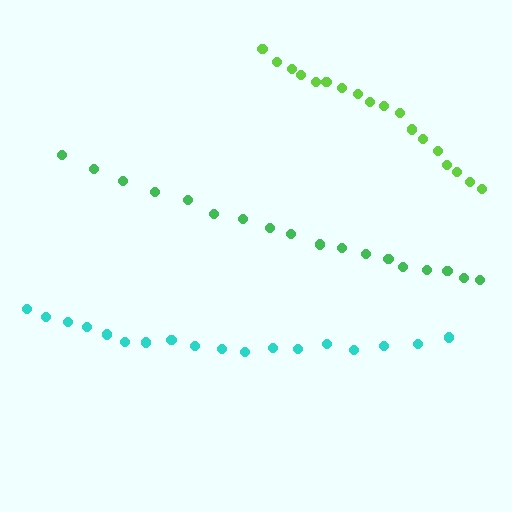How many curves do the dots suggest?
There are 3 distinct paths.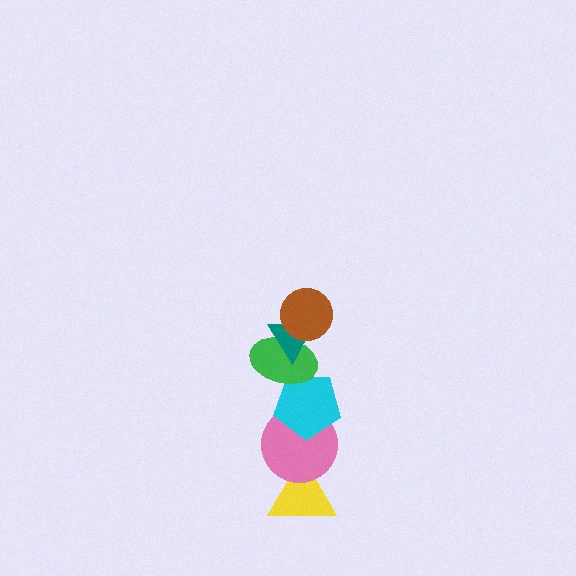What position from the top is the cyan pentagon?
The cyan pentagon is 4th from the top.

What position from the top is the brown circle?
The brown circle is 1st from the top.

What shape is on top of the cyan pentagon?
The green ellipse is on top of the cyan pentagon.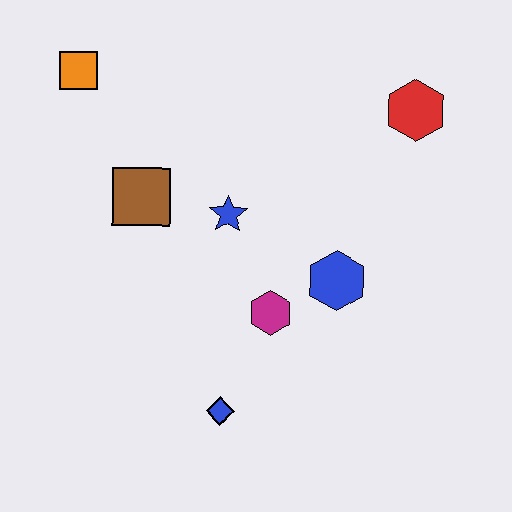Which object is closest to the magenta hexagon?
The blue hexagon is closest to the magenta hexagon.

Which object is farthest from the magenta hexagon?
The orange square is farthest from the magenta hexagon.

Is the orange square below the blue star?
No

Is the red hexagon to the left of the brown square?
No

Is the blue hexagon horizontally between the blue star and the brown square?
No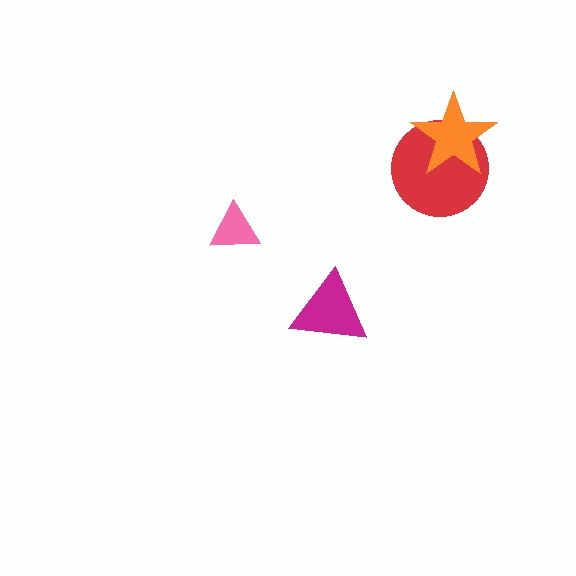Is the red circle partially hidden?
Yes, it is partially covered by another shape.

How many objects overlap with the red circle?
1 object overlaps with the red circle.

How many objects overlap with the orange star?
1 object overlaps with the orange star.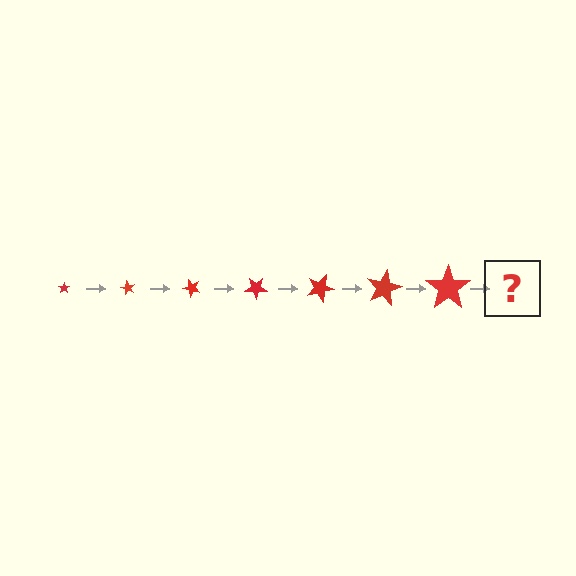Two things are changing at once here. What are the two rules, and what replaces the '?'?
The two rules are that the star grows larger each step and it rotates 60 degrees each step. The '?' should be a star, larger than the previous one and rotated 420 degrees from the start.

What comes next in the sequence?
The next element should be a star, larger than the previous one and rotated 420 degrees from the start.